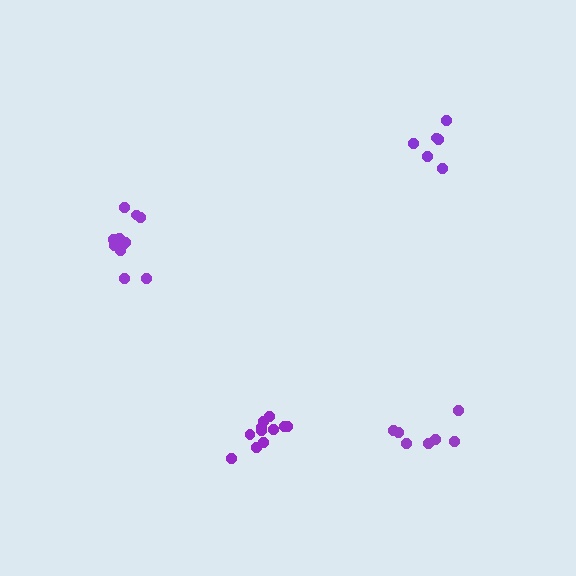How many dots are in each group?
Group 1: 7 dots, Group 2: 11 dots, Group 3: 11 dots, Group 4: 6 dots (35 total).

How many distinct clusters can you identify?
There are 4 distinct clusters.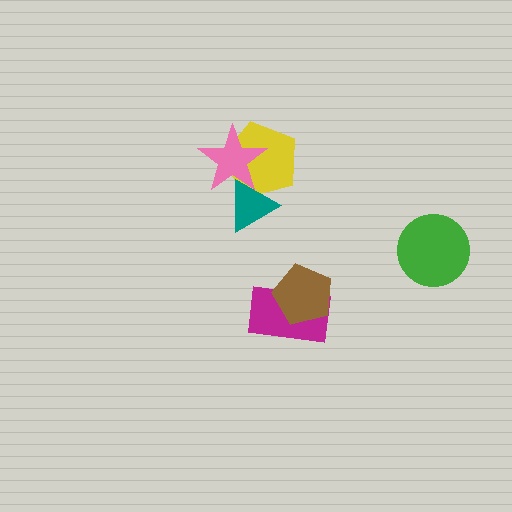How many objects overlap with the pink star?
2 objects overlap with the pink star.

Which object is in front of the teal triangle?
The pink star is in front of the teal triangle.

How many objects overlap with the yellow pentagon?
2 objects overlap with the yellow pentagon.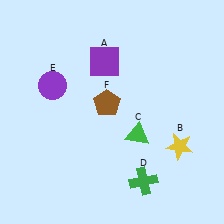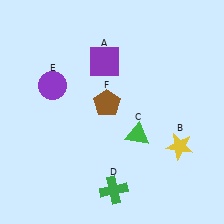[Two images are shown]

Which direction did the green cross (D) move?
The green cross (D) moved left.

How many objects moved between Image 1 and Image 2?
1 object moved between the two images.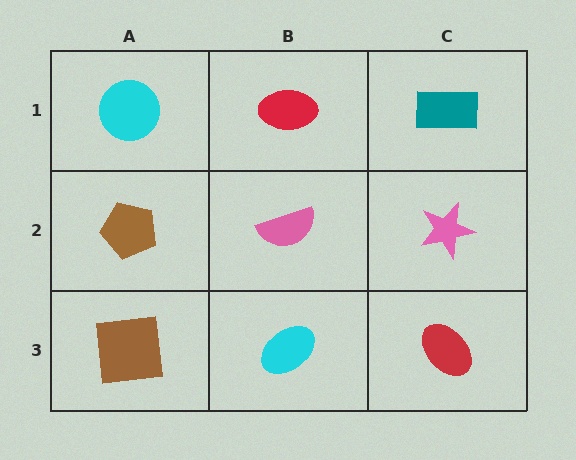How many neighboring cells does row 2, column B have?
4.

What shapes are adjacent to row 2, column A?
A cyan circle (row 1, column A), a brown square (row 3, column A), a pink semicircle (row 2, column B).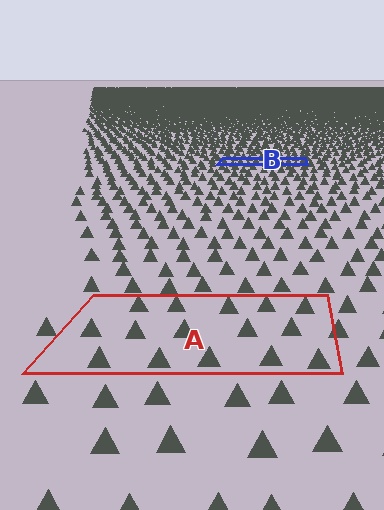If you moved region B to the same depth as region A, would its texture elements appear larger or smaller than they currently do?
They would appear larger. At a closer depth, the same texture elements are projected at a bigger on-screen size.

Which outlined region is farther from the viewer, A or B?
Region B is farther from the viewer — the texture elements inside it appear smaller and more densely packed.